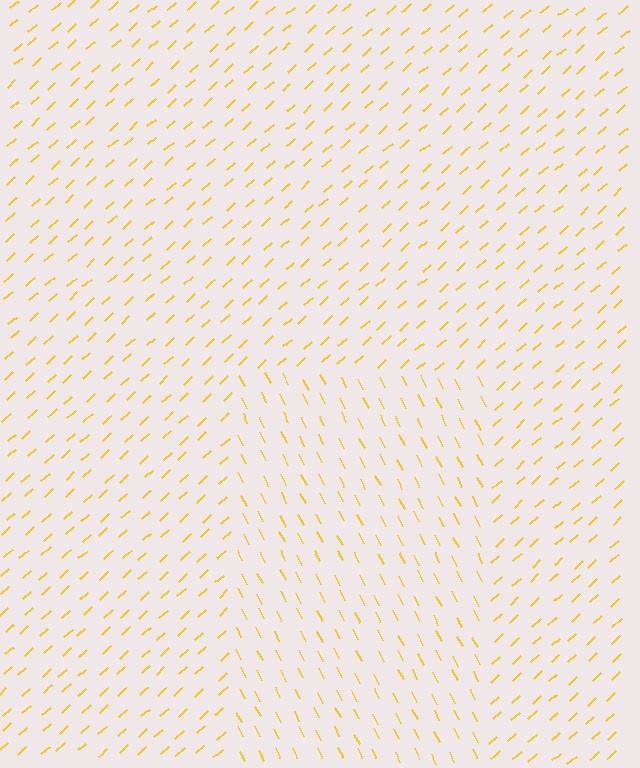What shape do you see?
I see a rectangle.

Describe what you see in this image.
The image is filled with small yellow line segments. A rectangle region in the image has lines oriented differently from the surrounding lines, creating a visible texture boundary.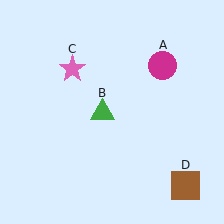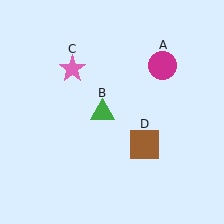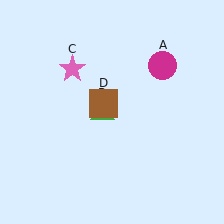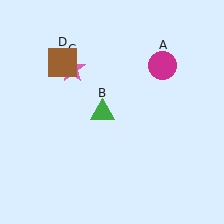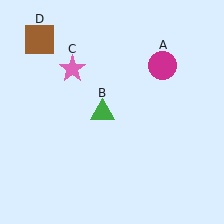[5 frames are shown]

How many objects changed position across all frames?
1 object changed position: brown square (object D).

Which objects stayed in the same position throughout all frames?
Magenta circle (object A) and green triangle (object B) and pink star (object C) remained stationary.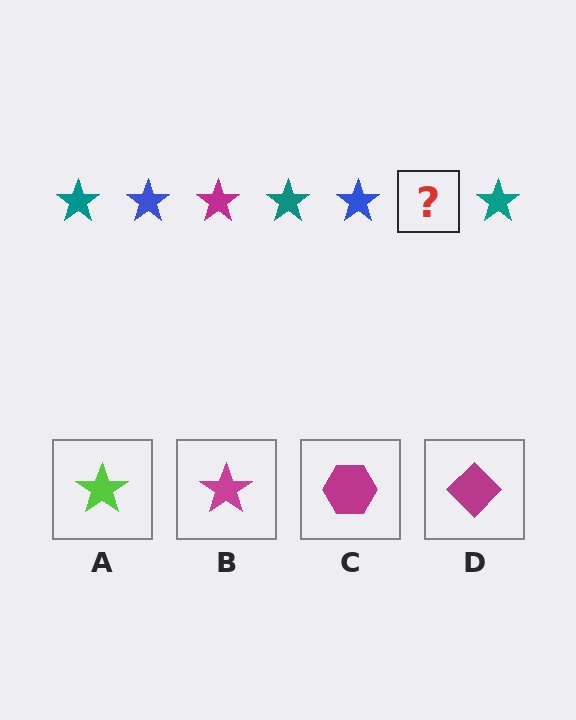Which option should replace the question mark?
Option B.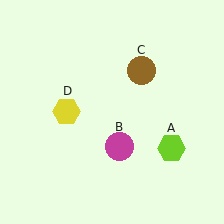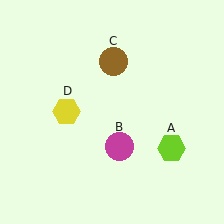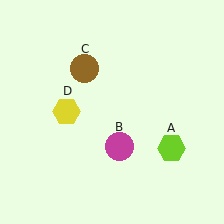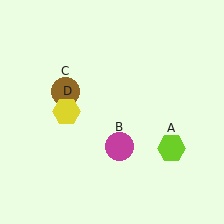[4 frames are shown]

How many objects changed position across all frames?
1 object changed position: brown circle (object C).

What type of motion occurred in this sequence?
The brown circle (object C) rotated counterclockwise around the center of the scene.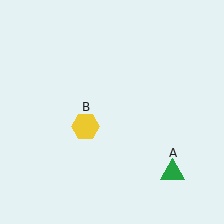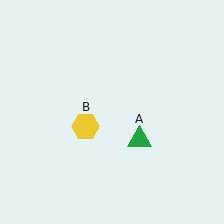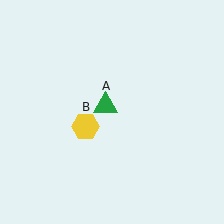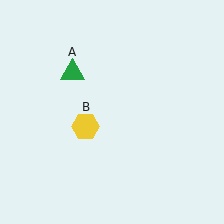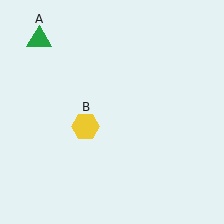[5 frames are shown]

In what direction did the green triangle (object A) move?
The green triangle (object A) moved up and to the left.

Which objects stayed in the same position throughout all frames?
Yellow hexagon (object B) remained stationary.